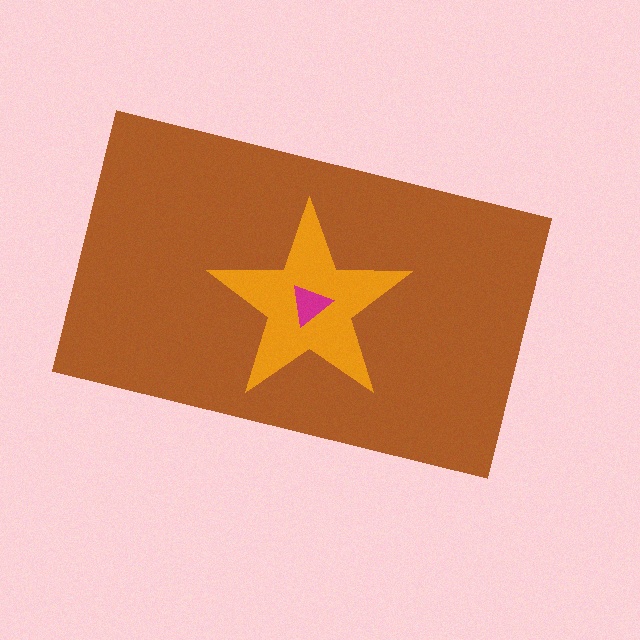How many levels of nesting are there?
3.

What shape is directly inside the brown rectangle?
The orange star.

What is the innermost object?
The magenta triangle.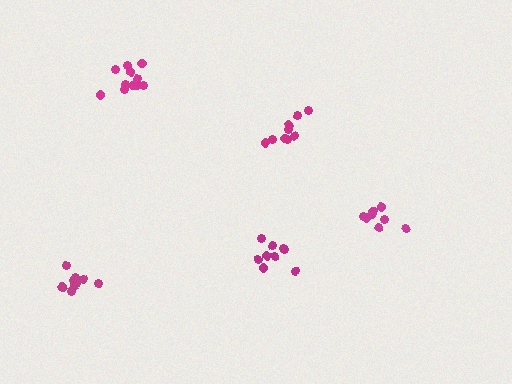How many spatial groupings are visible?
There are 5 spatial groupings.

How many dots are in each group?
Group 1: 8 dots, Group 2: 9 dots, Group 3: 11 dots, Group 4: 9 dots, Group 5: 9 dots (46 total).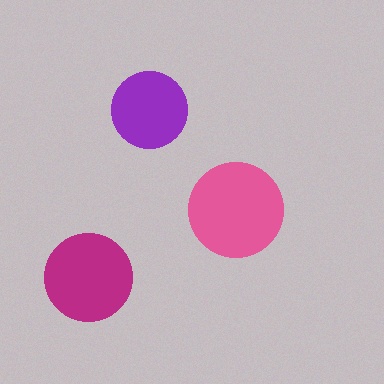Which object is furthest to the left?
The magenta circle is leftmost.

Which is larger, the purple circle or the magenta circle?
The magenta one.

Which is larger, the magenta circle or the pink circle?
The pink one.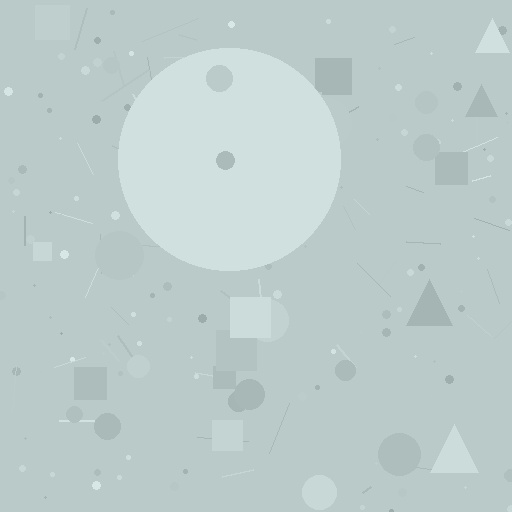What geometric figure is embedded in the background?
A circle is embedded in the background.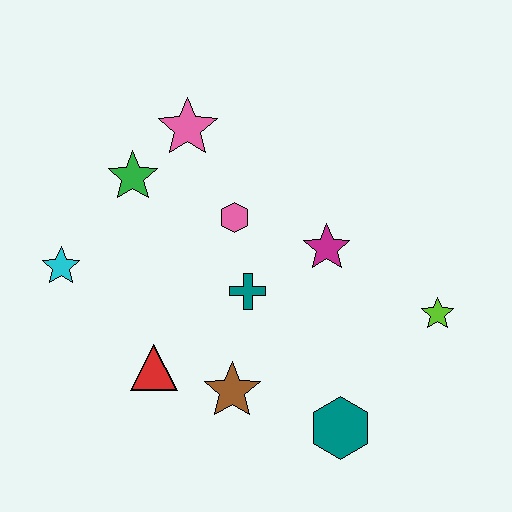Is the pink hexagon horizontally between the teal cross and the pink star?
Yes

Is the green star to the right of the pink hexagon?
No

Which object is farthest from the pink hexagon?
The teal hexagon is farthest from the pink hexagon.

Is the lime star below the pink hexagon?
Yes